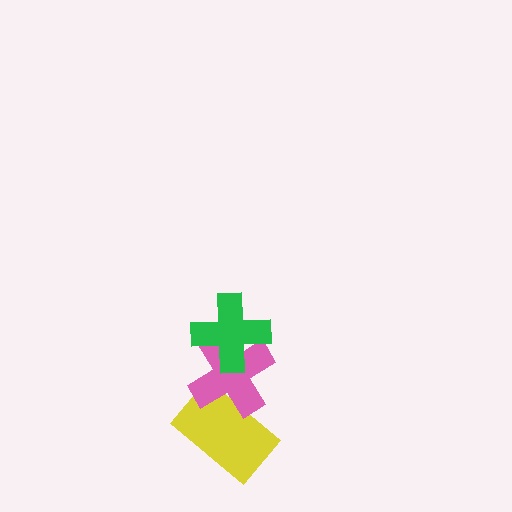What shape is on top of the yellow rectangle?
The pink cross is on top of the yellow rectangle.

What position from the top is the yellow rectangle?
The yellow rectangle is 3rd from the top.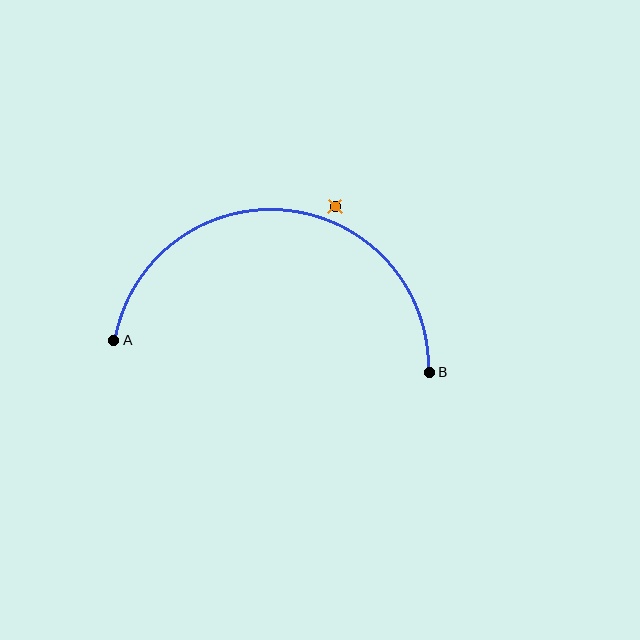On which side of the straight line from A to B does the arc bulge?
The arc bulges above the straight line connecting A and B.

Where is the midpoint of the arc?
The arc midpoint is the point on the curve farthest from the straight line joining A and B. It sits above that line.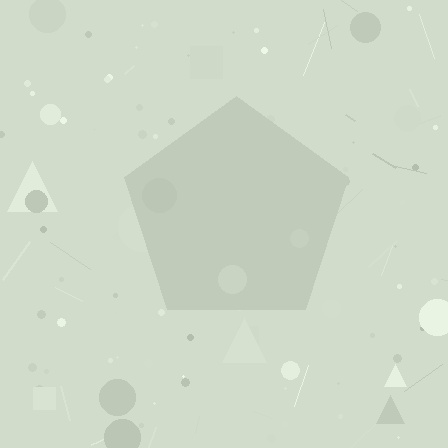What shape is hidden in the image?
A pentagon is hidden in the image.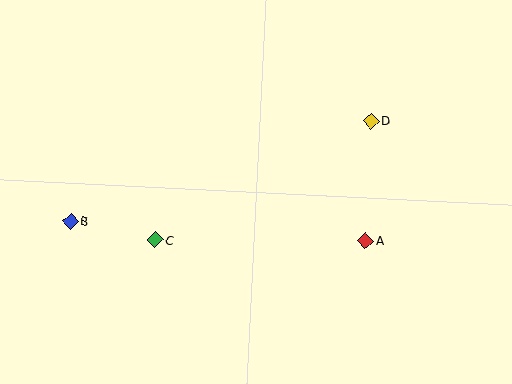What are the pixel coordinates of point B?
Point B is at (71, 221).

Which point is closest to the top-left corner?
Point B is closest to the top-left corner.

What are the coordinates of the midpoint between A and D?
The midpoint between A and D is at (368, 181).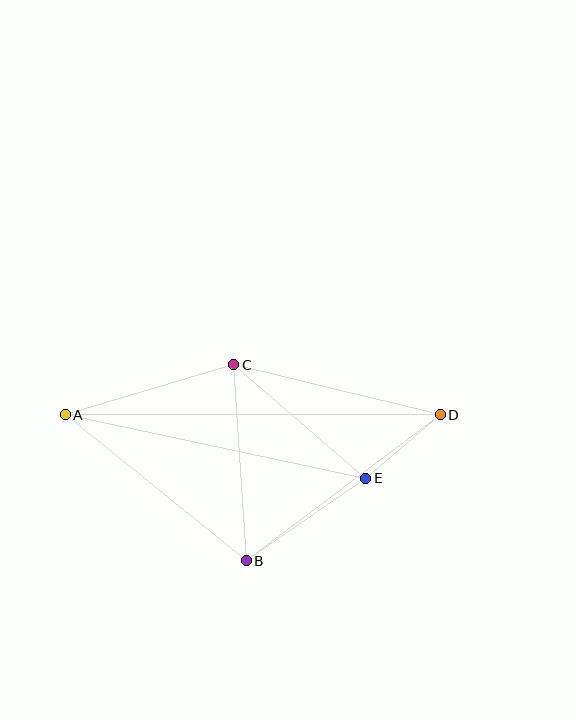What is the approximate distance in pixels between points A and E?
The distance between A and E is approximately 307 pixels.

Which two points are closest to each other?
Points D and E are closest to each other.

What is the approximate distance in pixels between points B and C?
The distance between B and C is approximately 197 pixels.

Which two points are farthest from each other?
Points A and D are farthest from each other.